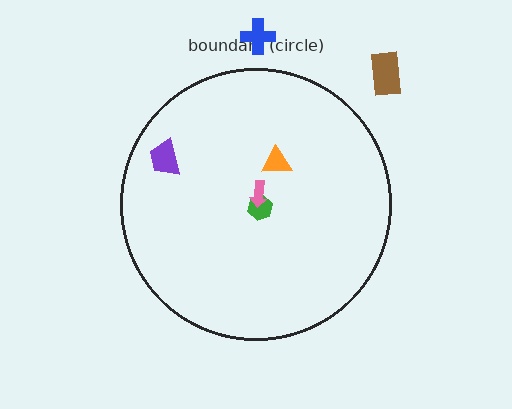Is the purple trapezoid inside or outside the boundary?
Inside.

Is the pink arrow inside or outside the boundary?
Inside.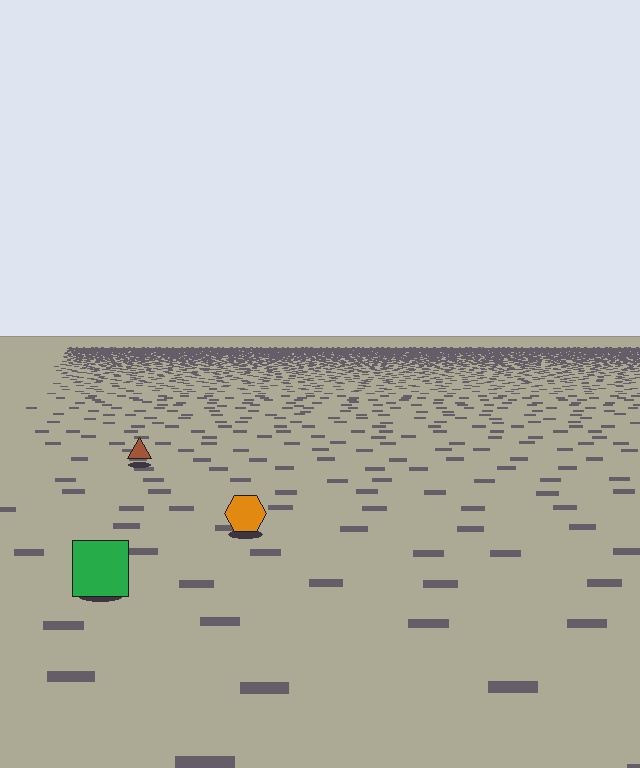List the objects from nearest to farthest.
From nearest to farthest: the green square, the orange hexagon, the brown triangle.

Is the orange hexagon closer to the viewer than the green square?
No. The green square is closer — you can tell from the texture gradient: the ground texture is coarser near it.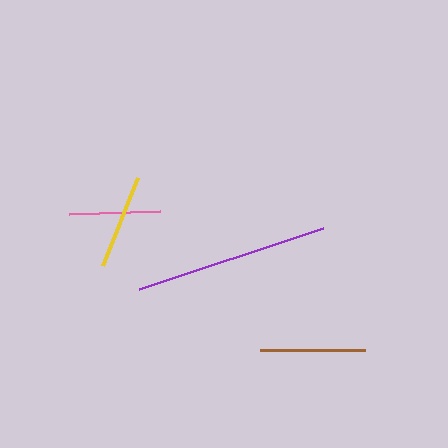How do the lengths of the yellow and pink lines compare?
The yellow and pink lines are approximately the same length.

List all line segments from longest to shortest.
From longest to shortest: purple, brown, yellow, pink.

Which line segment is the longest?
The purple line is the longest at approximately 193 pixels.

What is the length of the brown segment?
The brown segment is approximately 105 pixels long.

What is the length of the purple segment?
The purple segment is approximately 193 pixels long.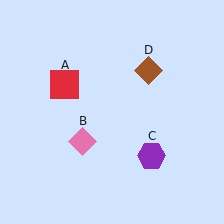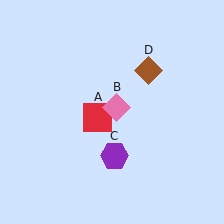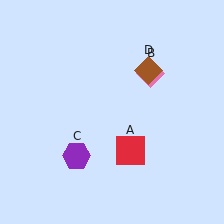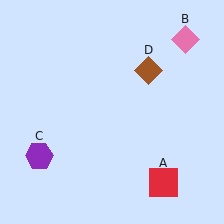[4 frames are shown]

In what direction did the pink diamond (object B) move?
The pink diamond (object B) moved up and to the right.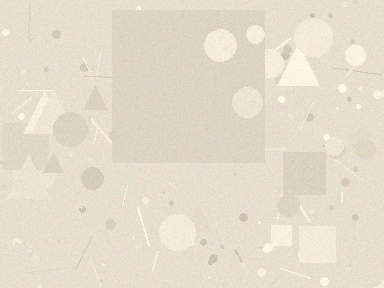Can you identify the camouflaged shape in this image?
The camouflaged shape is a square.